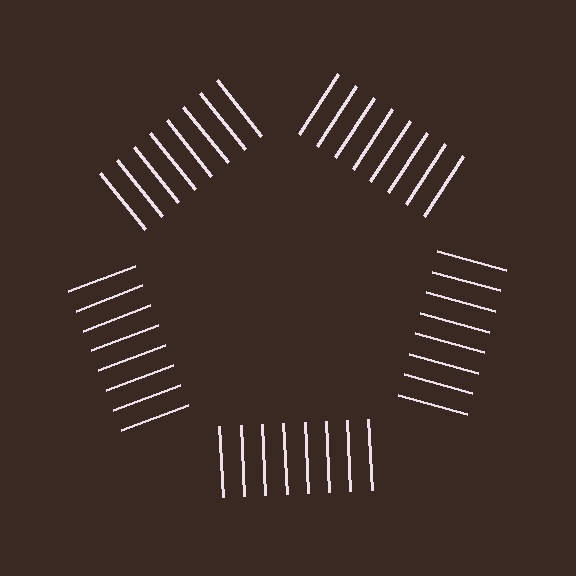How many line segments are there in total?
40 — 8 along each of the 5 edges.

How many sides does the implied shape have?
5 sides — the line-ends trace a pentagon.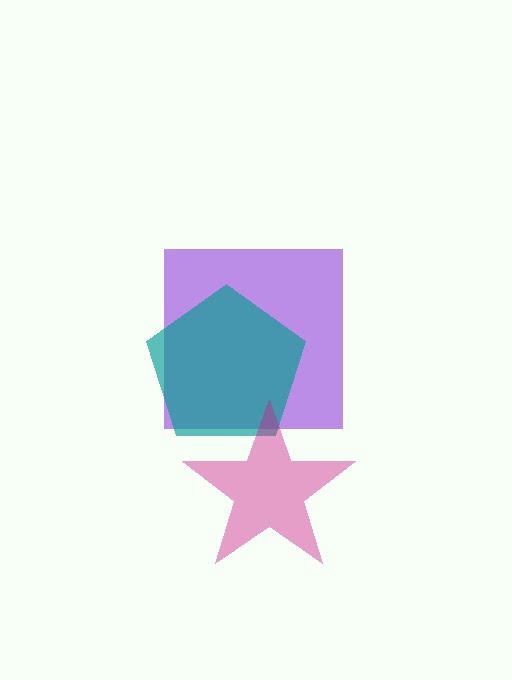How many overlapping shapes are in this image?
There are 3 overlapping shapes in the image.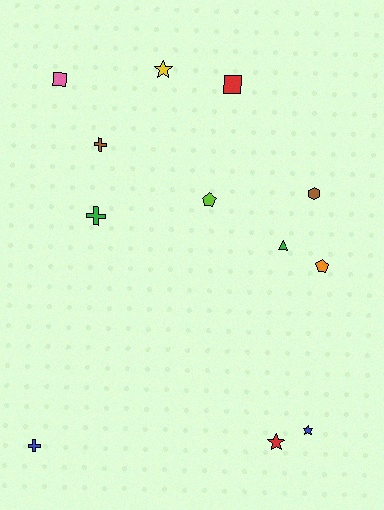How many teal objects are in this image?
There are no teal objects.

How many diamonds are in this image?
There are no diamonds.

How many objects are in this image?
There are 12 objects.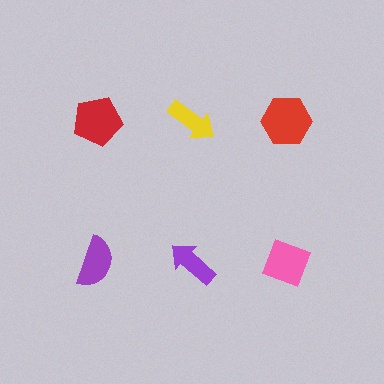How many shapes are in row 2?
3 shapes.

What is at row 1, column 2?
A yellow arrow.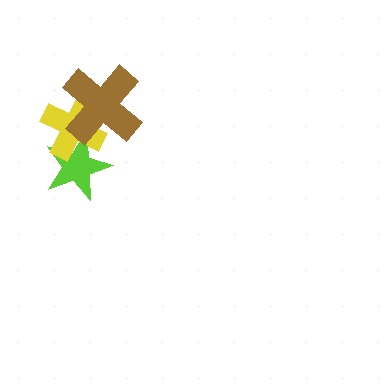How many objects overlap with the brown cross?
2 objects overlap with the brown cross.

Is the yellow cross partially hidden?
Yes, it is partially covered by another shape.